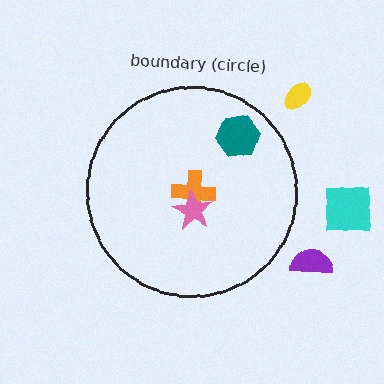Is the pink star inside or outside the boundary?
Inside.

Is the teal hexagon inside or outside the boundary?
Inside.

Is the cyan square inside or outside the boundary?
Outside.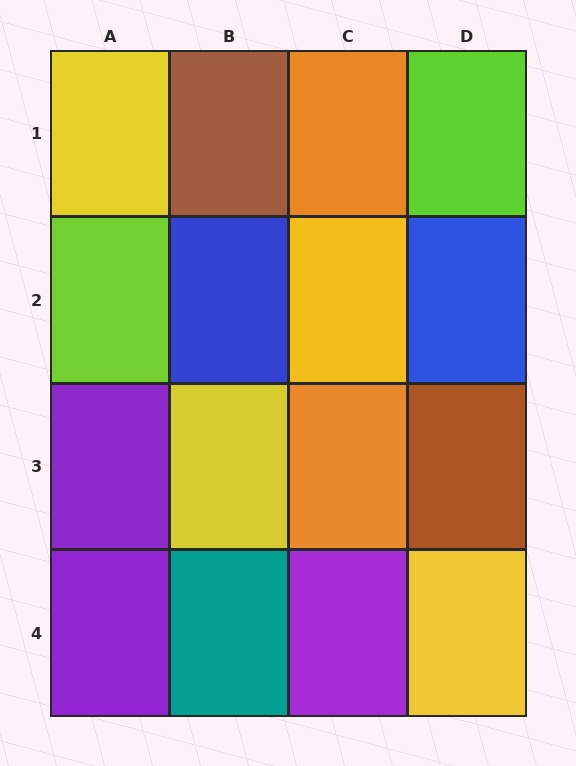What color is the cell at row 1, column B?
Brown.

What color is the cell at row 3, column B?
Yellow.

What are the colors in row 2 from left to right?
Lime, blue, yellow, blue.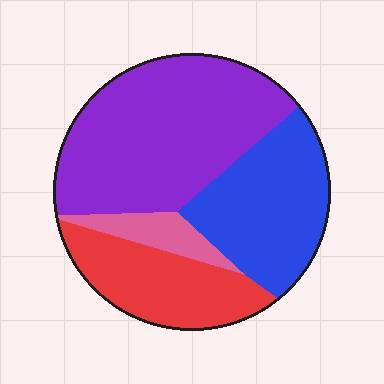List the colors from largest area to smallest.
From largest to smallest: purple, blue, red, pink.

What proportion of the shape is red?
Red takes up between a sixth and a third of the shape.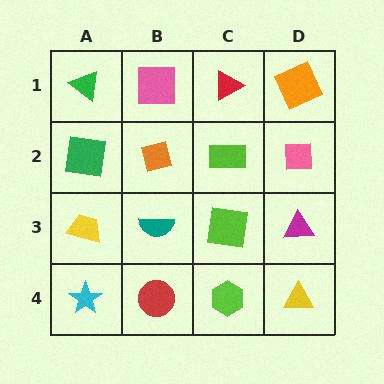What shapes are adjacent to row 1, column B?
An orange square (row 2, column B), a green triangle (row 1, column A), a red triangle (row 1, column C).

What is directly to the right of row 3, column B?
A lime square.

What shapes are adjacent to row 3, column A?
A green square (row 2, column A), a cyan star (row 4, column A), a teal semicircle (row 3, column B).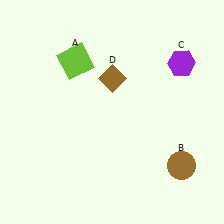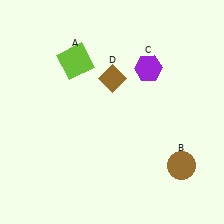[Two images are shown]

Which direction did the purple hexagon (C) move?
The purple hexagon (C) moved left.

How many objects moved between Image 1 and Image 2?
1 object moved between the two images.